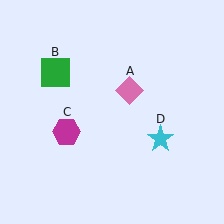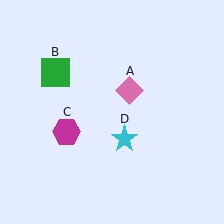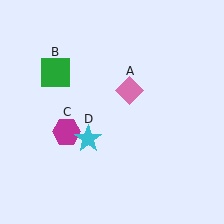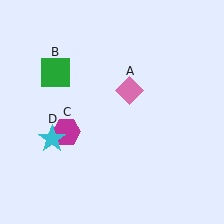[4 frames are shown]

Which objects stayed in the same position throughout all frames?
Pink diamond (object A) and green square (object B) and magenta hexagon (object C) remained stationary.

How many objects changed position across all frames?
1 object changed position: cyan star (object D).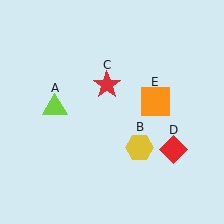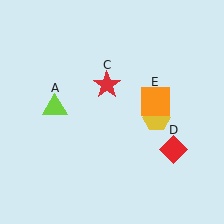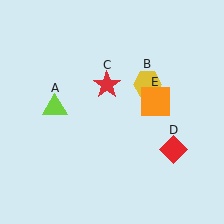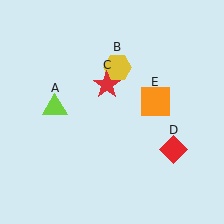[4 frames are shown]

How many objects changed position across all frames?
1 object changed position: yellow hexagon (object B).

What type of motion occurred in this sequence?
The yellow hexagon (object B) rotated counterclockwise around the center of the scene.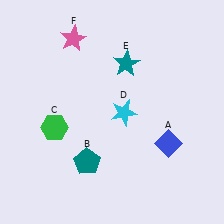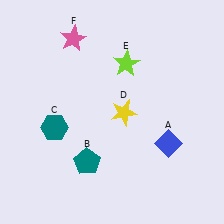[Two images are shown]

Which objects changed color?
C changed from green to teal. D changed from cyan to yellow. E changed from teal to lime.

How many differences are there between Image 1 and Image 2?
There are 3 differences between the two images.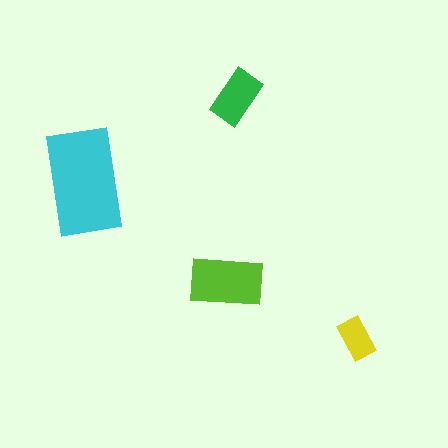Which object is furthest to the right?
The yellow rectangle is rightmost.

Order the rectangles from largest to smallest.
the cyan one, the lime one, the green one, the yellow one.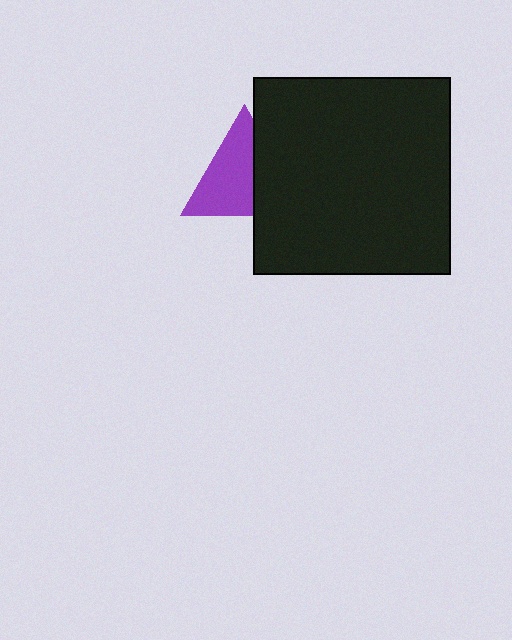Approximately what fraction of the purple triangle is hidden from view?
Roughly 37% of the purple triangle is hidden behind the black square.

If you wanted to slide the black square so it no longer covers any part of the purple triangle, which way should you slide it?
Slide it right — that is the most direct way to separate the two shapes.